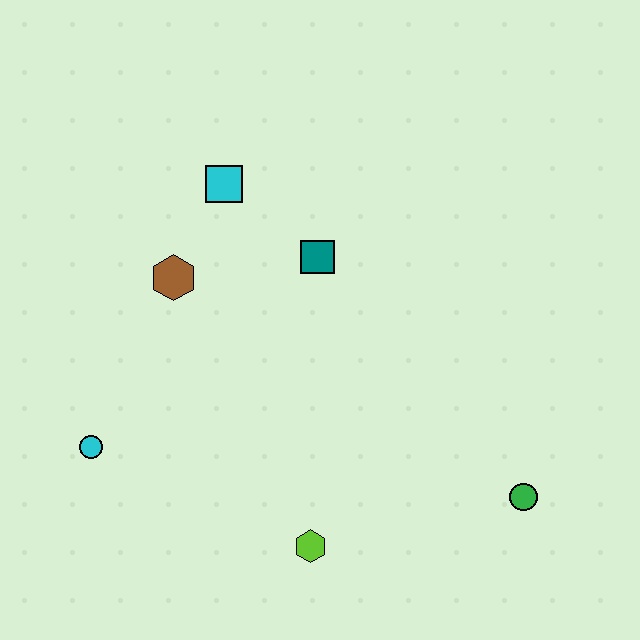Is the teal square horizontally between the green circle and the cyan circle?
Yes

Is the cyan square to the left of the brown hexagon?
No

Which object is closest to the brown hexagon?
The cyan square is closest to the brown hexagon.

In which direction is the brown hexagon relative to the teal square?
The brown hexagon is to the left of the teal square.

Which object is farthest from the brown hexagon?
The green circle is farthest from the brown hexagon.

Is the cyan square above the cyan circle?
Yes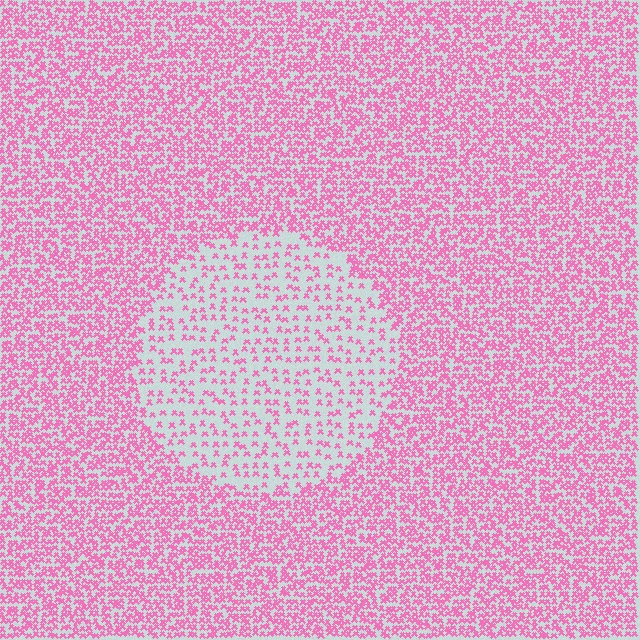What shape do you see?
I see a circle.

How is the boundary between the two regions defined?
The boundary is defined by a change in element density (approximately 2.5x ratio). All elements are the same color, size, and shape.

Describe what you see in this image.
The image contains small pink elements arranged at two different densities. A circle-shaped region is visible where the elements are less densely packed than the surrounding area.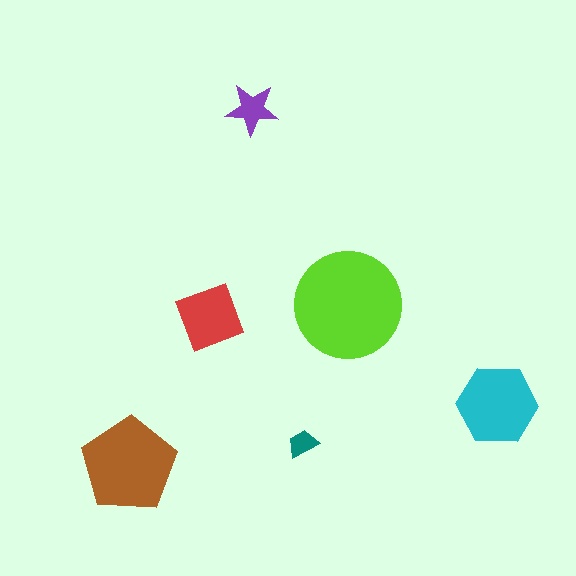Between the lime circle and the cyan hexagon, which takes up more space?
The lime circle.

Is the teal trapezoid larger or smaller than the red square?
Smaller.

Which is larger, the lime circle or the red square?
The lime circle.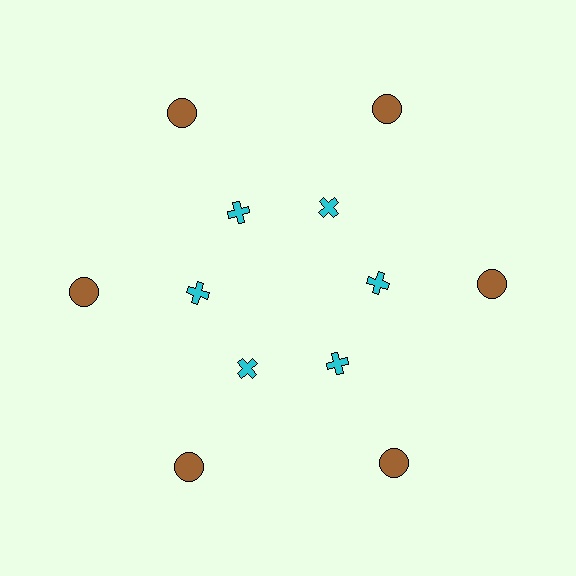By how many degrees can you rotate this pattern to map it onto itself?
The pattern maps onto itself every 60 degrees of rotation.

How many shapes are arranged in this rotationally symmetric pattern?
There are 12 shapes, arranged in 6 groups of 2.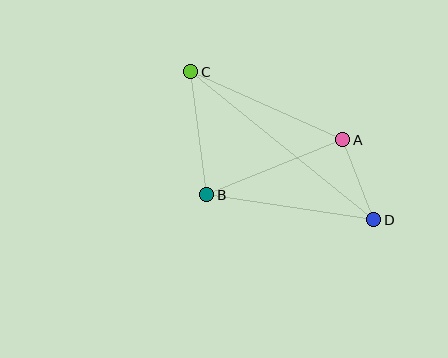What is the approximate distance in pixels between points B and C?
The distance between B and C is approximately 124 pixels.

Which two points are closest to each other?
Points A and D are closest to each other.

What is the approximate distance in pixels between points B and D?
The distance between B and D is approximately 169 pixels.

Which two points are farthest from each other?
Points C and D are farthest from each other.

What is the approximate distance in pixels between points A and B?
The distance between A and B is approximately 147 pixels.